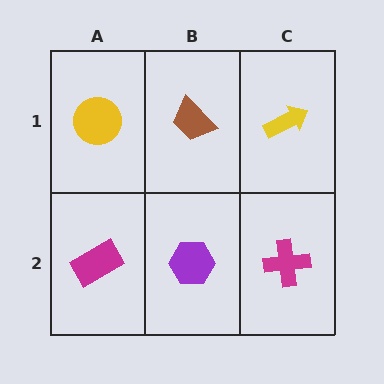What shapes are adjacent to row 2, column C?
A yellow arrow (row 1, column C), a purple hexagon (row 2, column B).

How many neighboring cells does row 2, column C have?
2.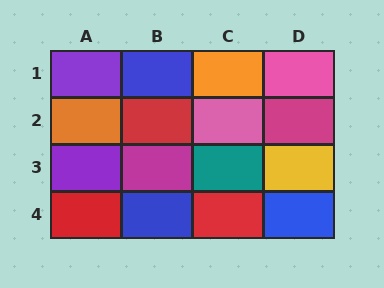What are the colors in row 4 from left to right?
Red, blue, red, blue.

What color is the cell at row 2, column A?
Orange.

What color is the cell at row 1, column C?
Orange.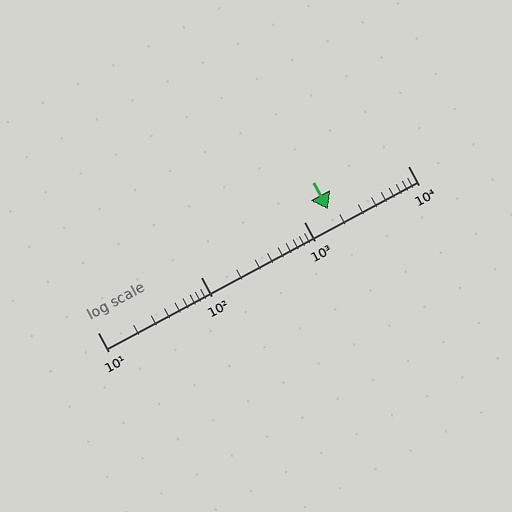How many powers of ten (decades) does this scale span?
The scale spans 3 decades, from 10 to 10000.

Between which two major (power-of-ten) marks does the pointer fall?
The pointer is between 1000 and 10000.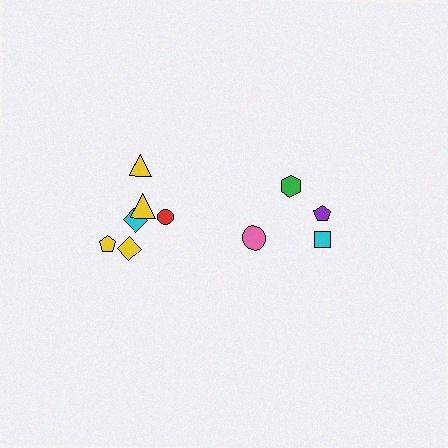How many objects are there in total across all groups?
There are 10 objects.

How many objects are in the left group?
There are 6 objects.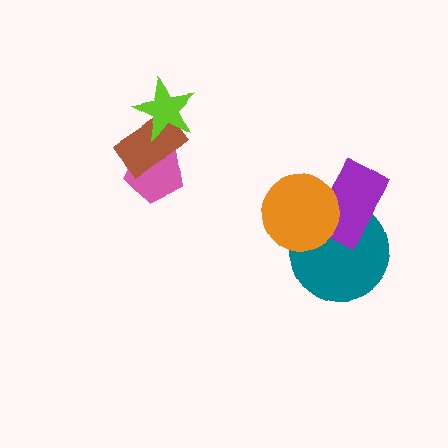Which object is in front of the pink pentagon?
The brown rectangle is in front of the pink pentagon.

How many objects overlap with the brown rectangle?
2 objects overlap with the brown rectangle.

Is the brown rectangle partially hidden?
Yes, it is partially covered by another shape.